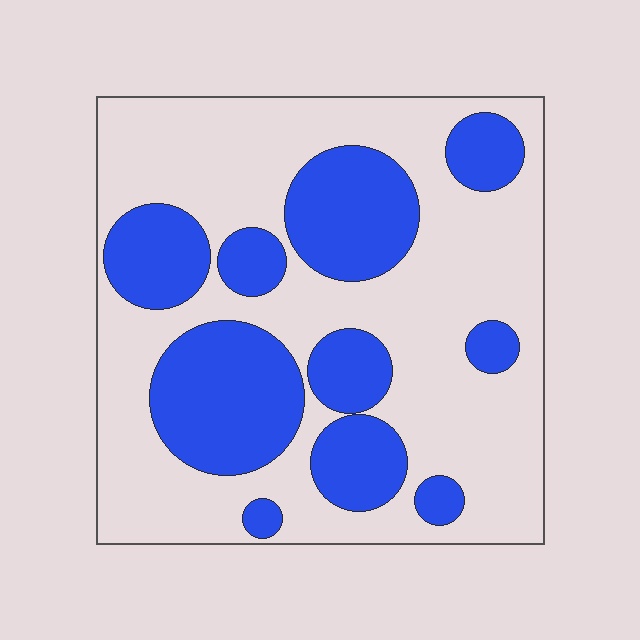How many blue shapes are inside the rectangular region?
10.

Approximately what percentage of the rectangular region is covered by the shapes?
Approximately 35%.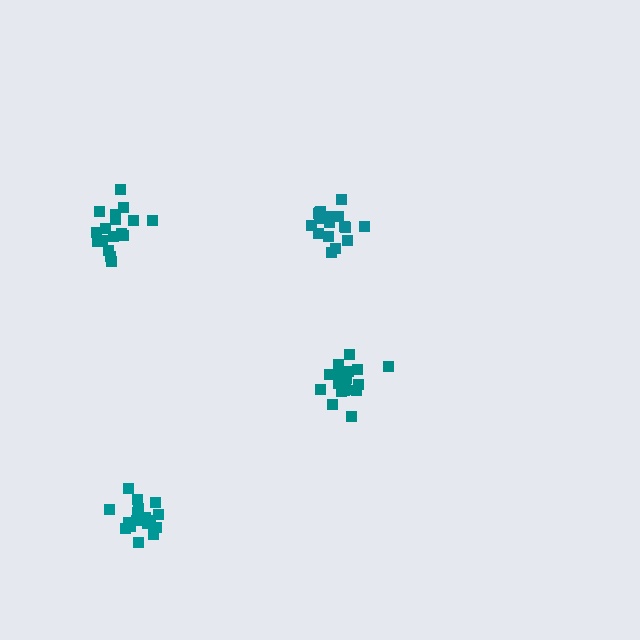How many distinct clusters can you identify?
There are 4 distinct clusters.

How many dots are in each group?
Group 1: 17 dots, Group 2: 19 dots, Group 3: 17 dots, Group 4: 17 dots (70 total).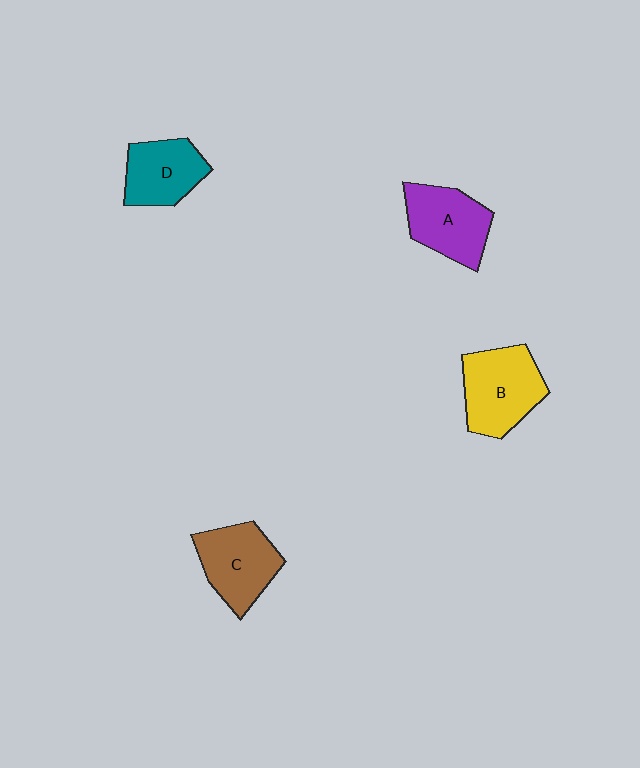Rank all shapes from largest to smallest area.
From largest to smallest: B (yellow), C (brown), A (purple), D (teal).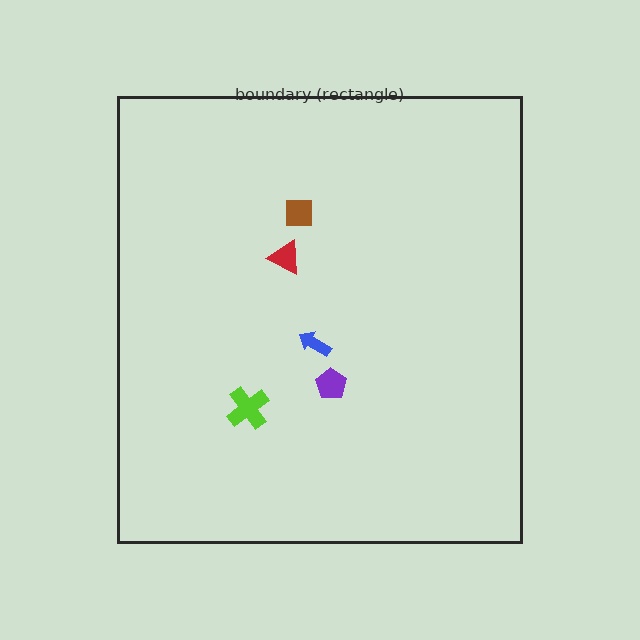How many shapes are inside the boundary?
5 inside, 0 outside.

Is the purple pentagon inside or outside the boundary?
Inside.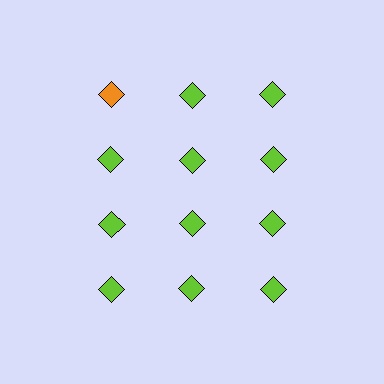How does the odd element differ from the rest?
It has a different color: orange instead of lime.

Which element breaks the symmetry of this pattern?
The orange diamond in the top row, leftmost column breaks the symmetry. All other shapes are lime diamonds.